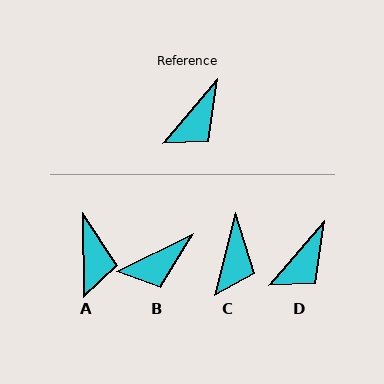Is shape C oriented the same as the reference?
No, it is off by about 26 degrees.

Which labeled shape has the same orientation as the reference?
D.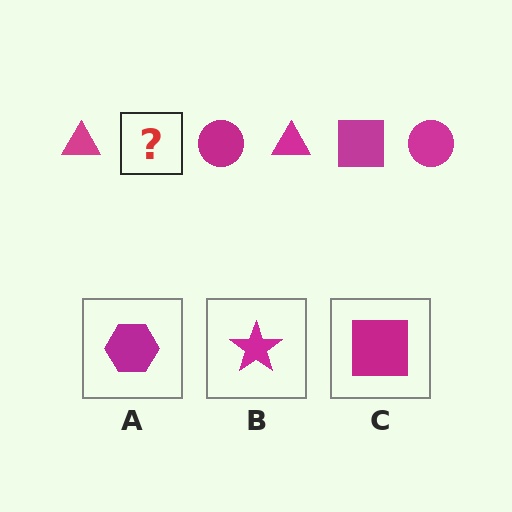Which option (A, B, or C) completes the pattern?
C.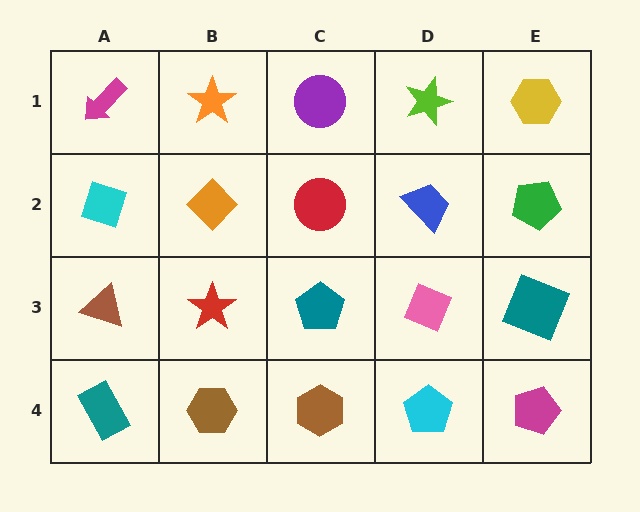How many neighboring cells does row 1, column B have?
3.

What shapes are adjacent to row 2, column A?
A magenta arrow (row 1, column A), a brown triangle (row 3, column A), an orange diamond (row 2, column B).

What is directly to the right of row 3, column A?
A red star.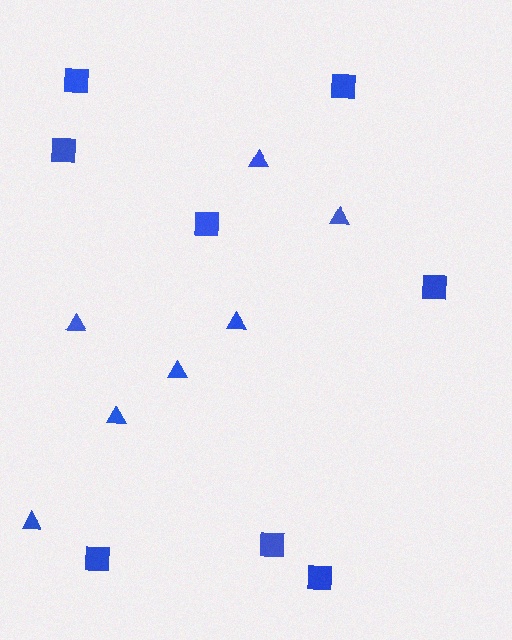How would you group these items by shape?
There are 2 groups: one group of triangles (7) and one group of squares (8).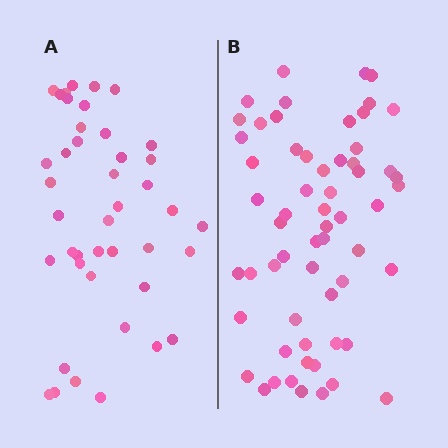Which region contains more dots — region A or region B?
Region B (the right region) has more dots.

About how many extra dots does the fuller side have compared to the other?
Region B has approximately 20 more dots than region A.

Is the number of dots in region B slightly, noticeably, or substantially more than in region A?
Region B has noticeably more, but not dramatically so. The ratio is roughly 1.4 to 1.